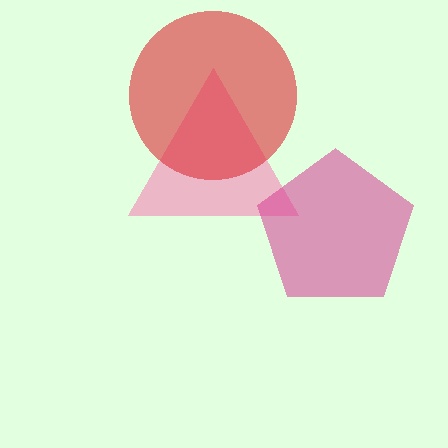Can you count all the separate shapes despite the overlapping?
Yes, there are 3 separate shapes.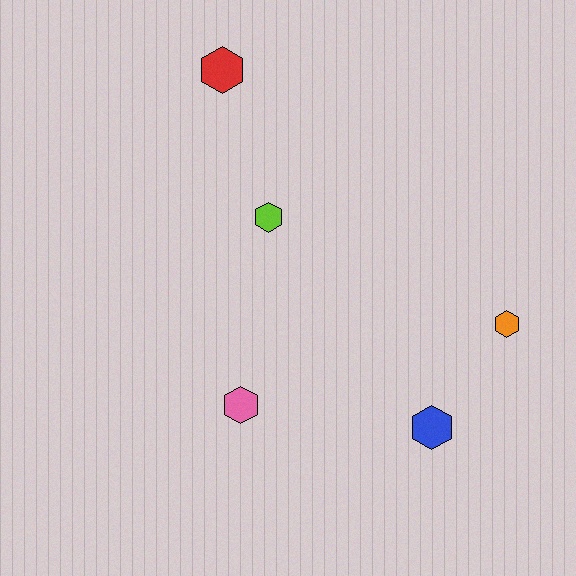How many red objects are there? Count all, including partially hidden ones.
There is 1 red object.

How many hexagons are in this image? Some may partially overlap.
There are 5 hexagons.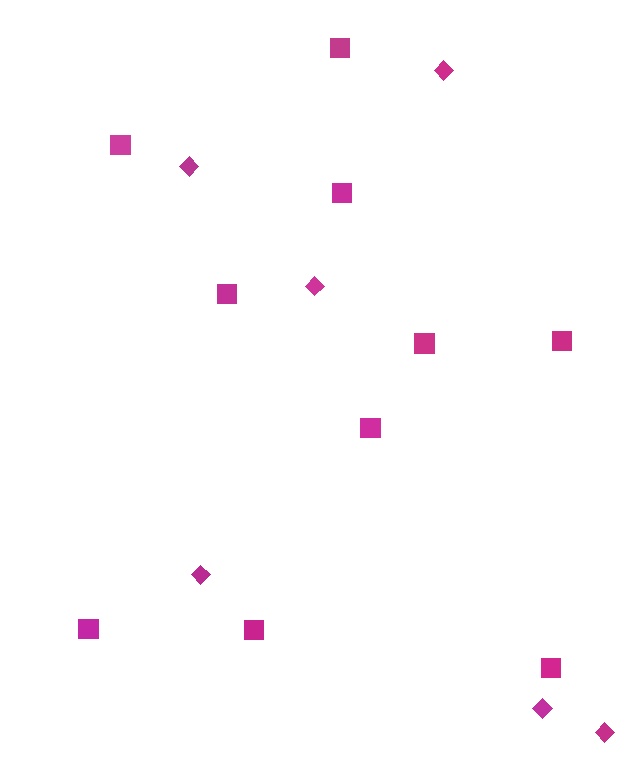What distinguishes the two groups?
There are 2 groups: one group of squares (10) and one group of diamonds (6).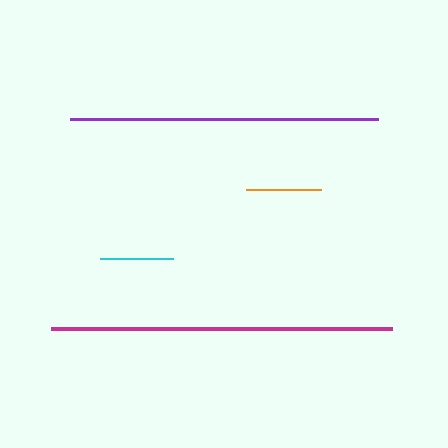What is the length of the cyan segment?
The cyan segment is approximately 73 pixels long.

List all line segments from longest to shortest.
From longest to shortest: magenta, purple, orange, cyan.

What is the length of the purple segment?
The purple segment is approximately 307 pixels long.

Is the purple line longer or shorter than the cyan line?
The purple line is longer than the cyan line.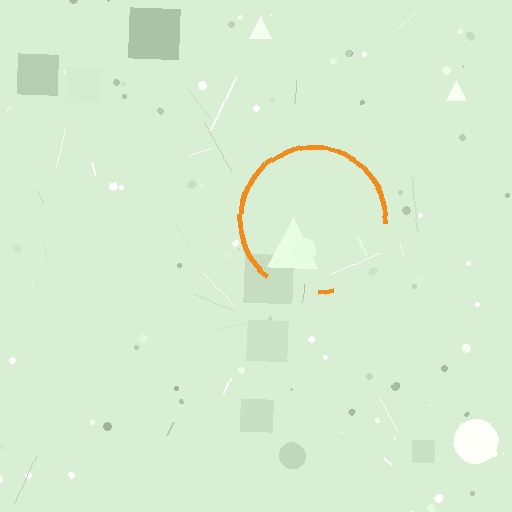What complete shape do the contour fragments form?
The contour fragments form a circle.